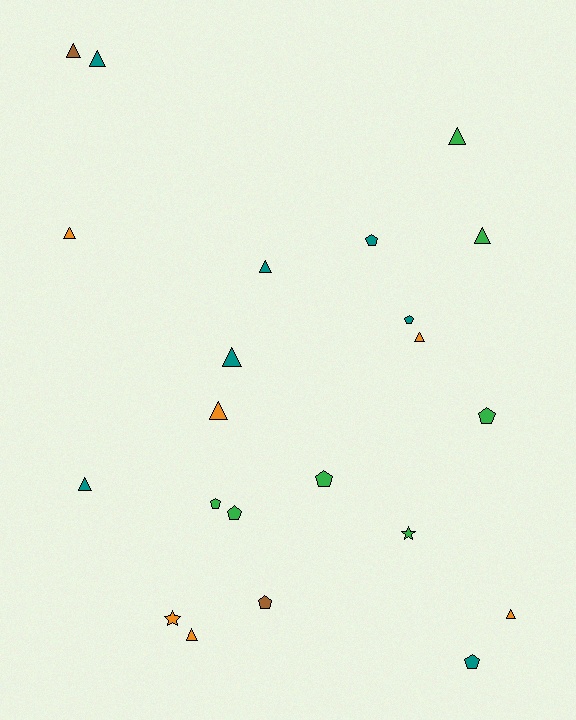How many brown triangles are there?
There is 1 brown triangle.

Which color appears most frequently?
Green, with 7 objects.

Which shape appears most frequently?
Triangle, with 12 objects.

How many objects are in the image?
There are 22 objects.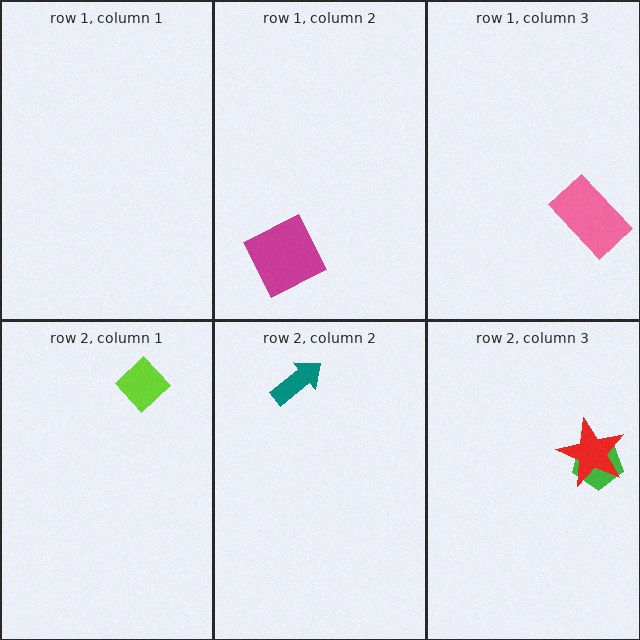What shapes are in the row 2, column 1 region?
The lime diamond.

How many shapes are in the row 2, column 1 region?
1.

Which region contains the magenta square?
The row 1, column 2 region.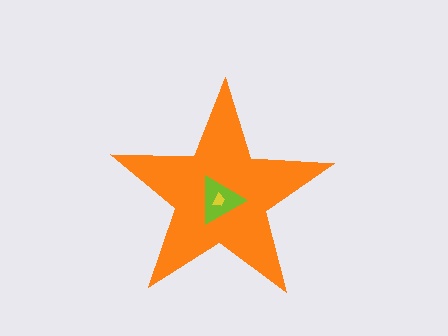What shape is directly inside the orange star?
The lime triangle.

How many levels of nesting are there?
3.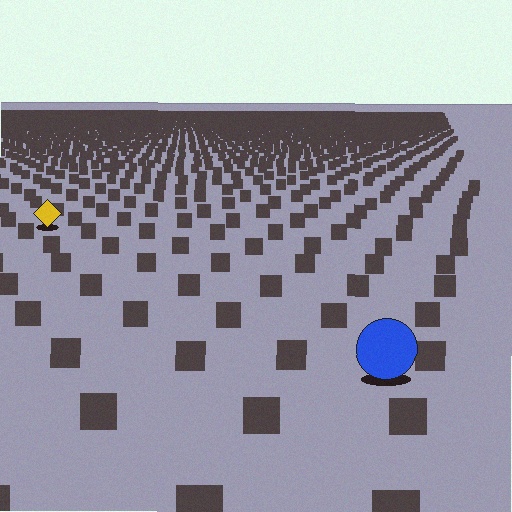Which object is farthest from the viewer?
The yellow diamond is farthest from the viewer. It appears smaller and the ground texture around it is denser.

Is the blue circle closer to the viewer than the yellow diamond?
Yes. The blue circle is closer — you can tell from the texture gradient: the ground texture is coarser near it.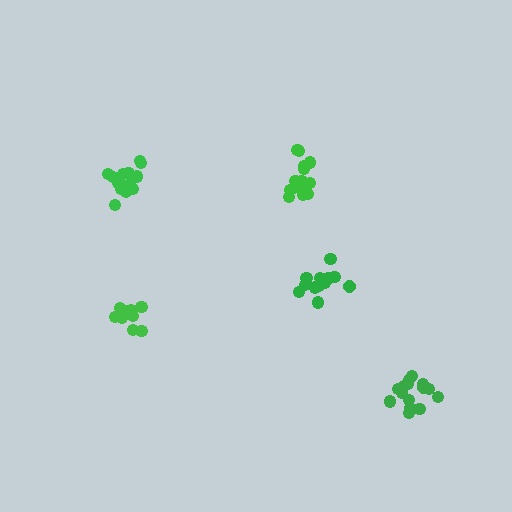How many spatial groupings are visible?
There are 5 spatial groupings.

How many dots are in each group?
Group 1: 15 dots, Group 2: 15 dots, Group 3: 15 dots, Group 4: 11 dots, Group 5: 13 dots (69 total).